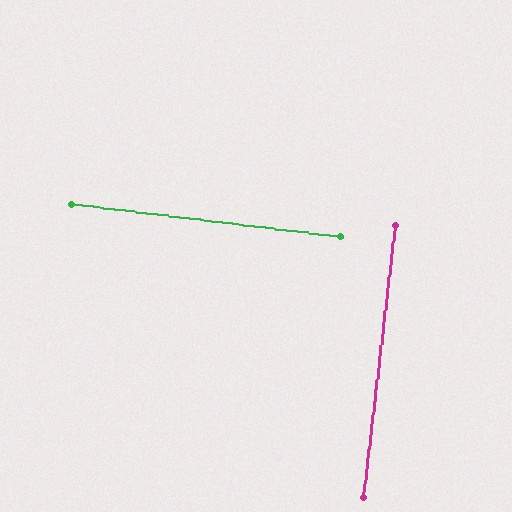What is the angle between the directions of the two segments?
Approximately 90 degrees.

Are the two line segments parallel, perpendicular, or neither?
Perpendicular — they meet at approximately 90°.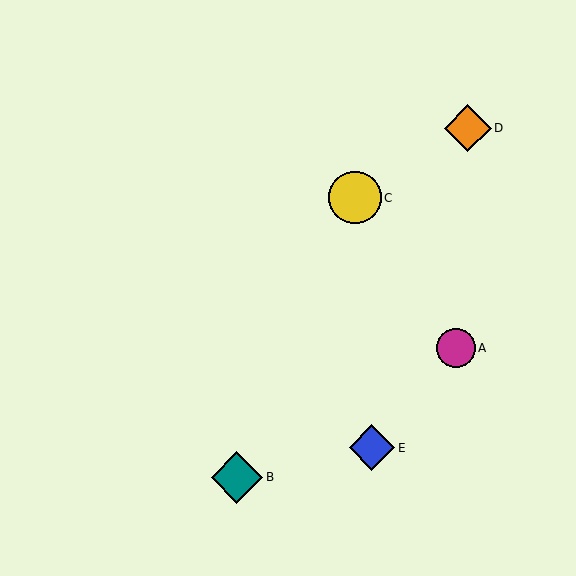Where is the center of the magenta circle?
The center of the magenta circle is at (456, 348).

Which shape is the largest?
The yellow circle (labeled C) is the largest.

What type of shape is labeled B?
Shape B is a teal diamond.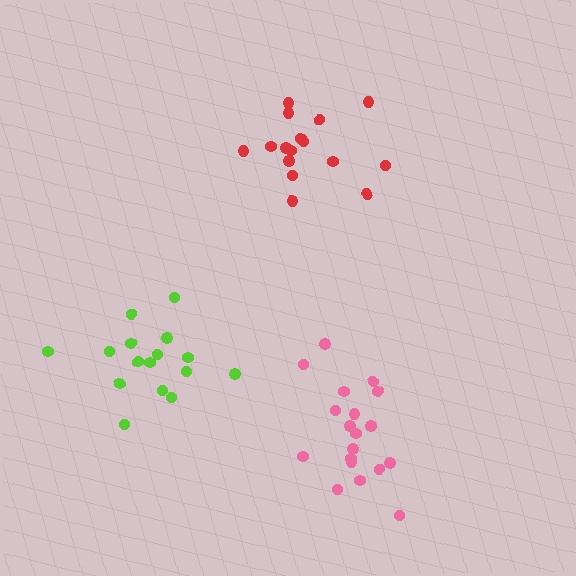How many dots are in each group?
Group 1: 19 dots, Group 2: 16 dots, Group 3: 16 dots (51 total).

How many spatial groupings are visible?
There are 3 spatial groupings.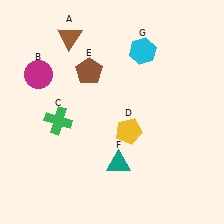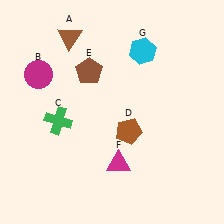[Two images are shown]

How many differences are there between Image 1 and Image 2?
There are 2 differences between the two images.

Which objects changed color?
D changed from yellow to brown. F changed from teal to magenta.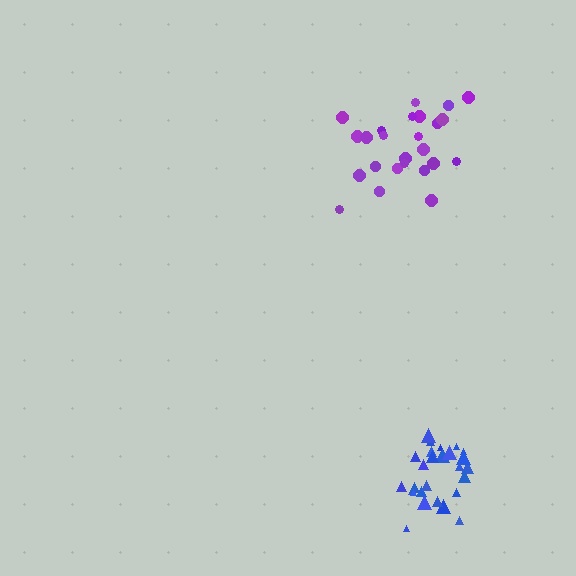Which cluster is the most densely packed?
Blue.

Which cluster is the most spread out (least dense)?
Purple.